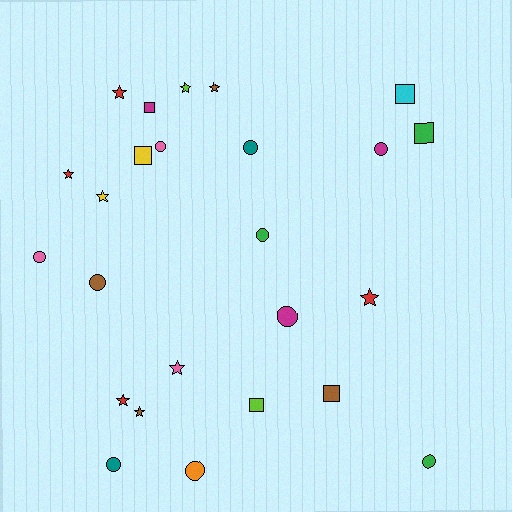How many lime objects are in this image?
There are 2 lime objects.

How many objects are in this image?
There are 25 objects.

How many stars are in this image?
There are 9 stars.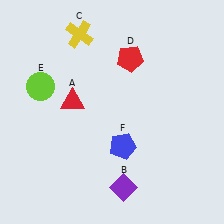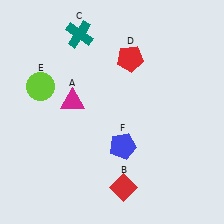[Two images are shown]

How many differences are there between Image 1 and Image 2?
There are 3 differences between the two images.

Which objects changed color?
A changed from red to magenta. B changed from purple to red. C changed from yellow to teal.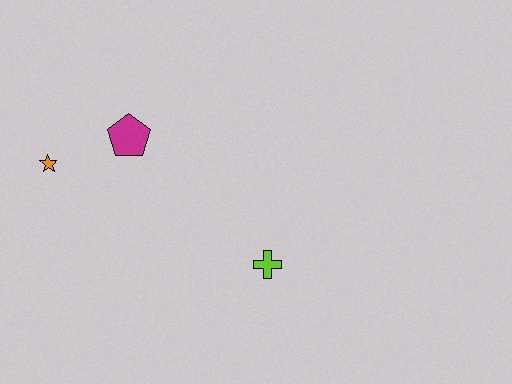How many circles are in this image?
There are no circles.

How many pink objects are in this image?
There are no pink objects.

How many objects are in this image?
There are 3 objects.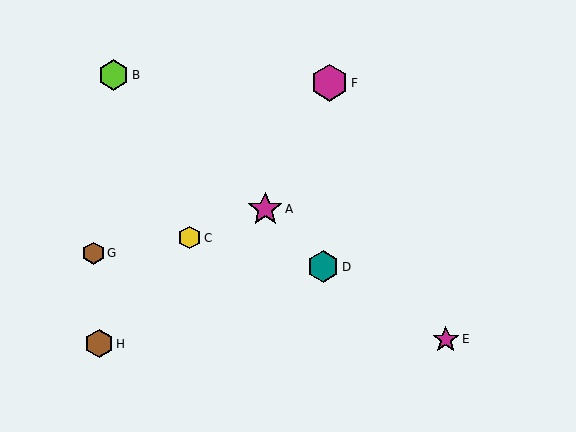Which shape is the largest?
The magenta hexagon (labeled F) is the largest.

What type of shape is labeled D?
Shape D is a teal hexagon.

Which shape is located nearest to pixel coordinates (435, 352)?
The magenta star (labeled E) at (446, 339) is nearest to that location.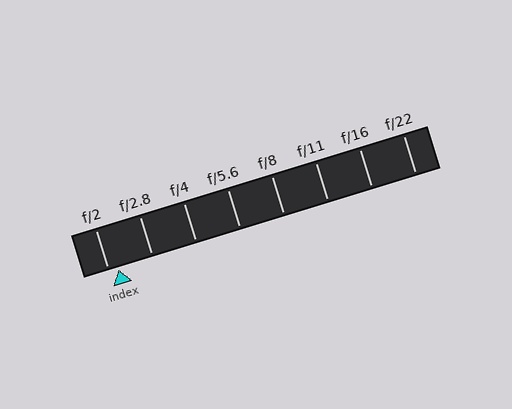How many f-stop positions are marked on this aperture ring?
There are 8 f-stop positions marked.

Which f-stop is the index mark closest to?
The index mark is closest to f/2.